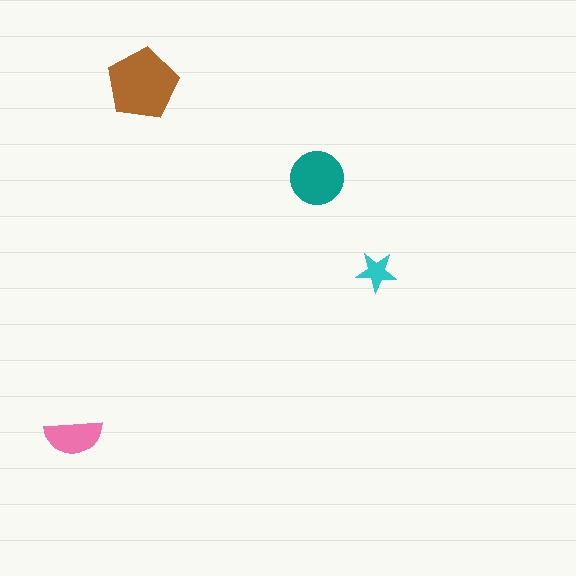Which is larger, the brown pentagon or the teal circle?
The brown pentagon.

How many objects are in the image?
There are 4 objects in the image.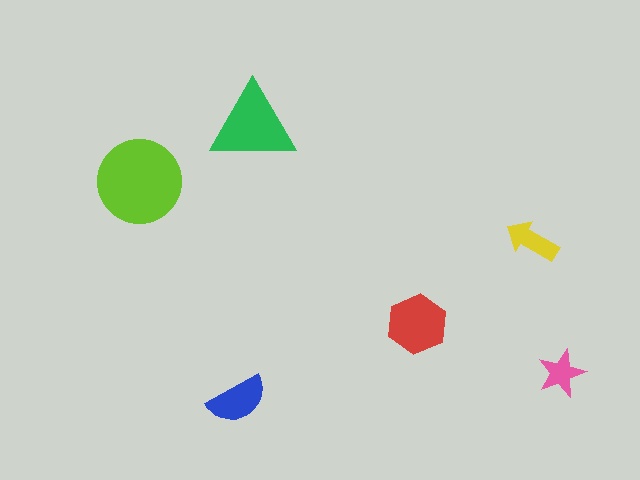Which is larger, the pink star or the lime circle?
The lime circle.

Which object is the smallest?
The pink star.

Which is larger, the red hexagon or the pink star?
The red hexagon.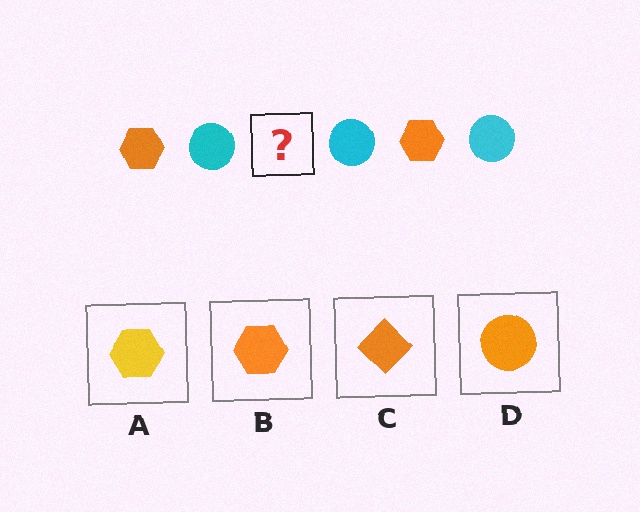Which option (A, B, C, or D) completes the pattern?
B.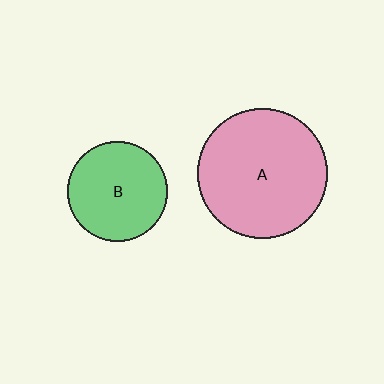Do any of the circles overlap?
No, none of the circles overlap.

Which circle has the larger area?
Circle A (pink).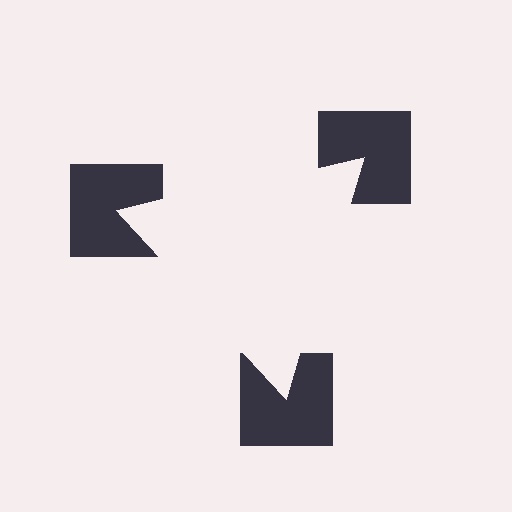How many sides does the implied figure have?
3 sides.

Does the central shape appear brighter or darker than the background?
It typically appears slightly brighter than the background, even though no actual brightness change is drawn.